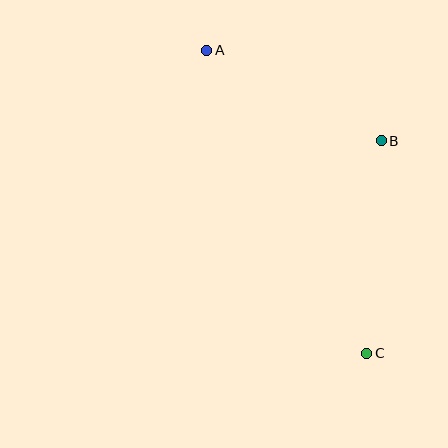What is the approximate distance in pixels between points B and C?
The distance between B and C is approximately 213 pixels.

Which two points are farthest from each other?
Points A and C are farthest from each other.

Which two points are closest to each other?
Points A and B are closest to each other.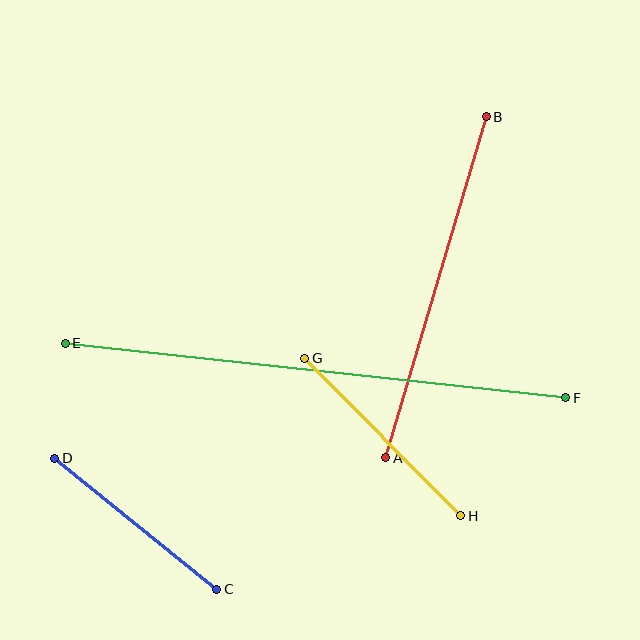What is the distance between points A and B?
The distance is approximately 355 pixels.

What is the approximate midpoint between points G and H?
The midpoint is at approximately (383, 437) pixels.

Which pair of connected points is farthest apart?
Points E and F are farthest apart.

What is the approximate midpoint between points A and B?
The midpoint is at approximately (436, 287) pixels.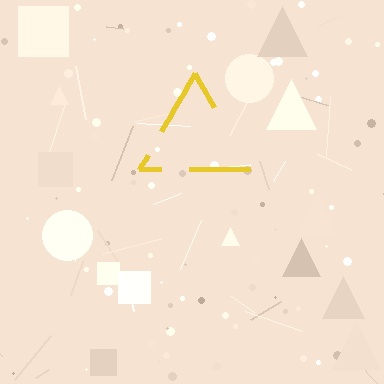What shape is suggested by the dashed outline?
The dashed outline suggests a triangle.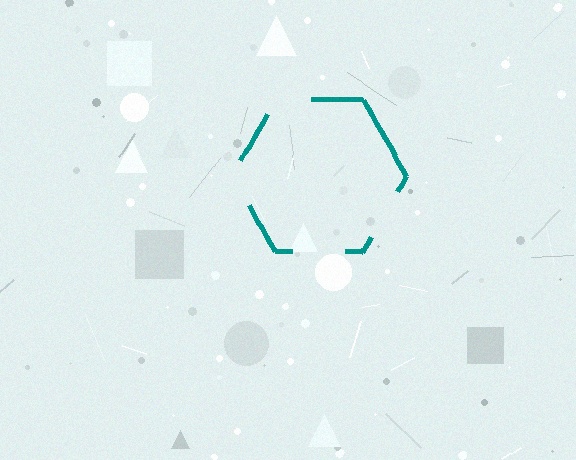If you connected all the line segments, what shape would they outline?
They would outline a hexagon.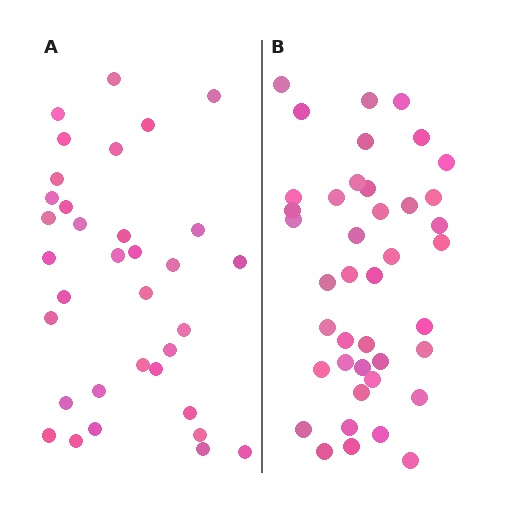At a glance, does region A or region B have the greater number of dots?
Region B (the right region) has more dots.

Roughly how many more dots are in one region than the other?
Region B has roughly 8 or so more dots than region A.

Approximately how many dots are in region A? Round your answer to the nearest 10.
About 30 dots. (The exact count is 34, which rounds to 30.)